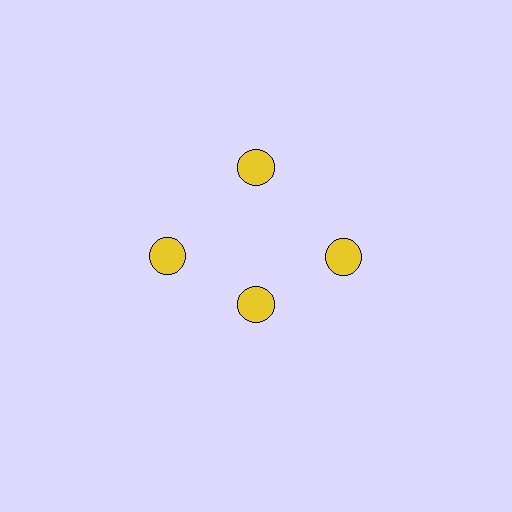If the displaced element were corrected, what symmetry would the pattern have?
It would have 4-fold rotational symmetry — the pattern would map onto itself every 90 degrees.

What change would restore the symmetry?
The symmetry would be restored by moving it outward, back onto the ring so that all 4 circles sit at equal angles and equal distance from the center.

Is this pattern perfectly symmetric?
No. The 4 yellow circles are arranged in a ring, but one element near the 6 o'clock position is pulled inward toward the center, breaking the 4-fold rotational symmetry.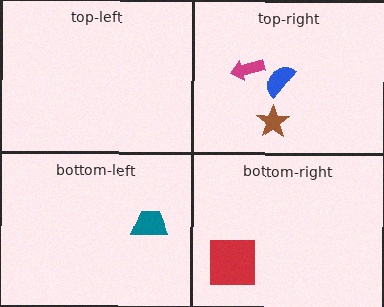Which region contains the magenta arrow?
The top-right region.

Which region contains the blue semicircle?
The top-right region.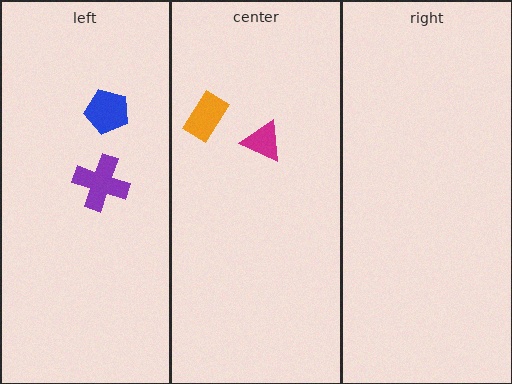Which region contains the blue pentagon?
The left region.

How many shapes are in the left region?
2.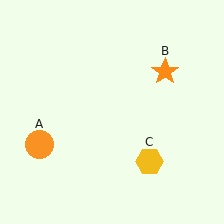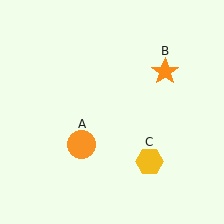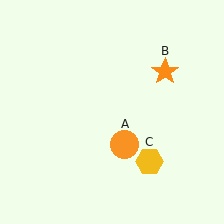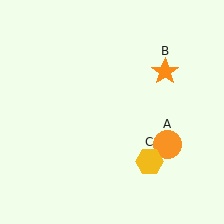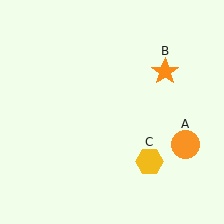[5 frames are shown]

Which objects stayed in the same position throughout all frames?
Orange star (object B) and yellow hexagon (object C) remained stationary.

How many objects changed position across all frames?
1 object changed position: orange circle (object A).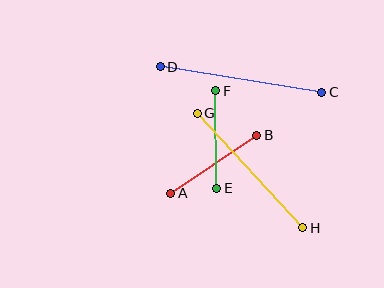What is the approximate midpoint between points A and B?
The midpoint is at approximately (214, 164) pixels.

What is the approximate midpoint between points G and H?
The midpoint is at approximately (250, 170) pixels.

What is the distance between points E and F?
The distance is approximately 98 pixels.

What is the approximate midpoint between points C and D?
The midpoint is at approximately (241, 80) pixels.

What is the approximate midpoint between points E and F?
The midpoint is at approximately (216, 140) pixels.